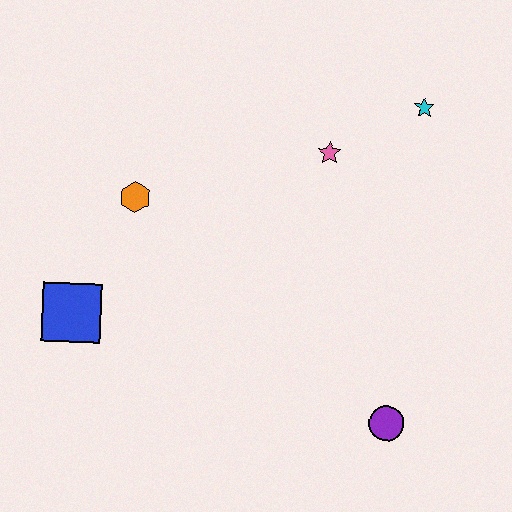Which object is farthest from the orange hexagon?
The purple circle is farthest from the orange hexagon.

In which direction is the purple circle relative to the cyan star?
The purple circle is below the cyan star.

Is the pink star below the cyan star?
Yes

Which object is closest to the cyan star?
The pink star is closest to the cyan star.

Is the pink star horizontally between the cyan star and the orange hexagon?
Yes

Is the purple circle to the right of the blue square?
Yes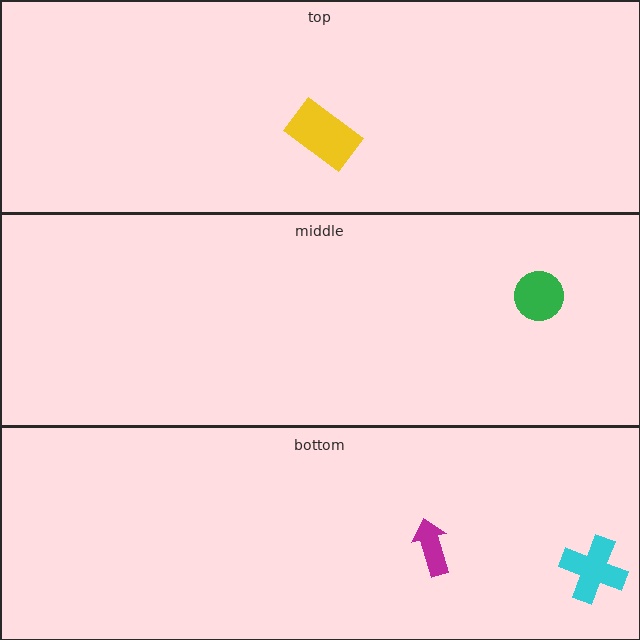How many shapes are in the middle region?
1.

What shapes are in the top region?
The yellow rectangle.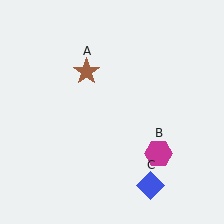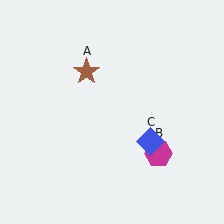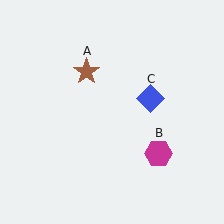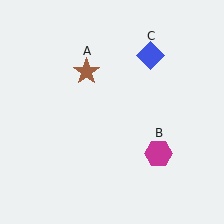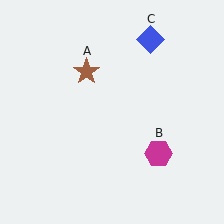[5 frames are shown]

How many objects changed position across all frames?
1 object changed position: blue diamond (object C).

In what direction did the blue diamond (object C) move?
The blue diamond (object C) moved up.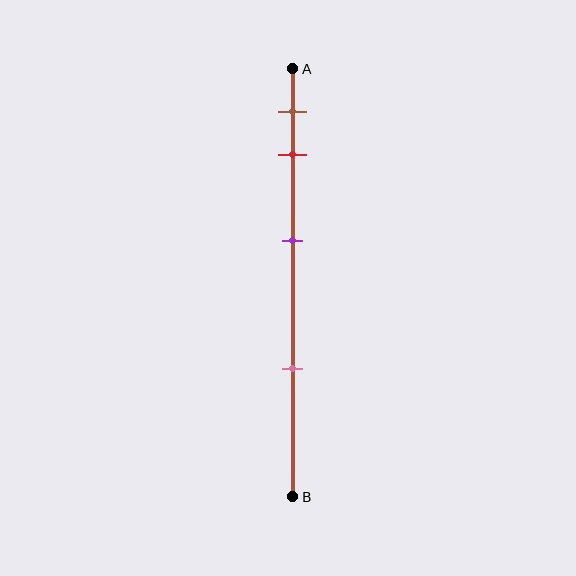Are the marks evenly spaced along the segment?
No, the marks are not evenly spaced.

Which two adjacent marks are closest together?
The brown and red marks are the closest adjacent pair.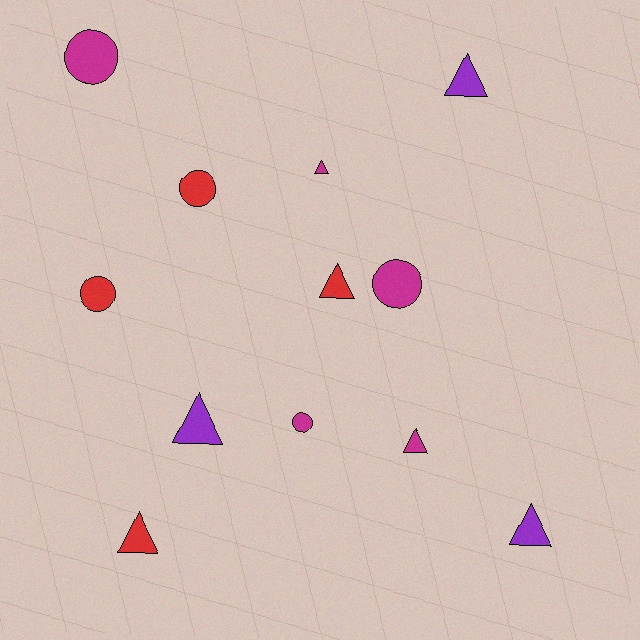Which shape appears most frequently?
Triangle, with 7 objects.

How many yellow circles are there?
There are no yellow circles.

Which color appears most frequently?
Magenta, with 5 objects.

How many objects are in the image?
There are 12 objects.